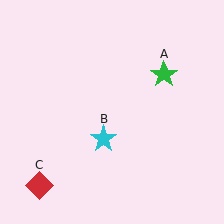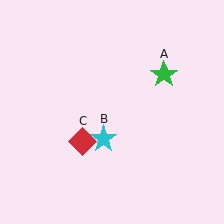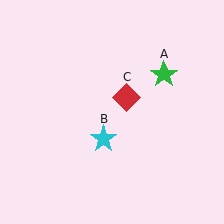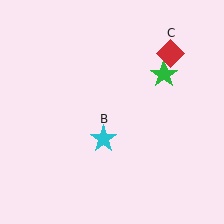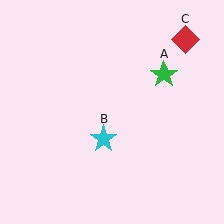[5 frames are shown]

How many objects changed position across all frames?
1 object changed position: red diamond (object C).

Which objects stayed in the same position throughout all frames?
Green star (object A) and cyan star (object B) remained stationary.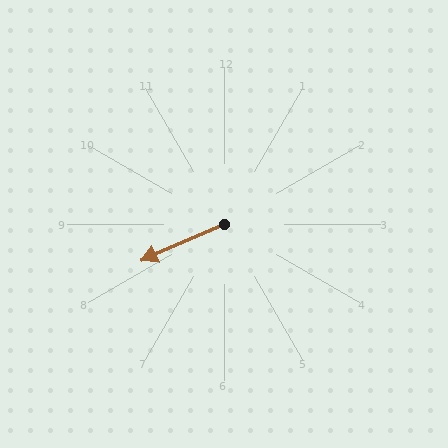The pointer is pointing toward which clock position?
Roughly 8 o'clock.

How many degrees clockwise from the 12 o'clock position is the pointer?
Approximately 246 degrees.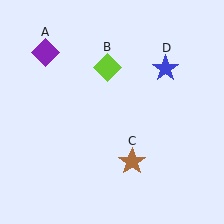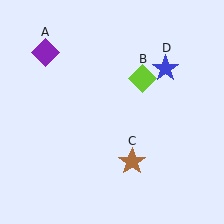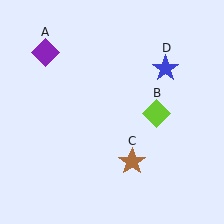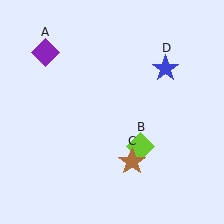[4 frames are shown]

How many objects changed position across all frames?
1 object changed position: lime diamond (object B).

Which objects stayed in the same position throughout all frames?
Purple diamond (object A) and brown star (object C) and blue star (object D) remained stationary.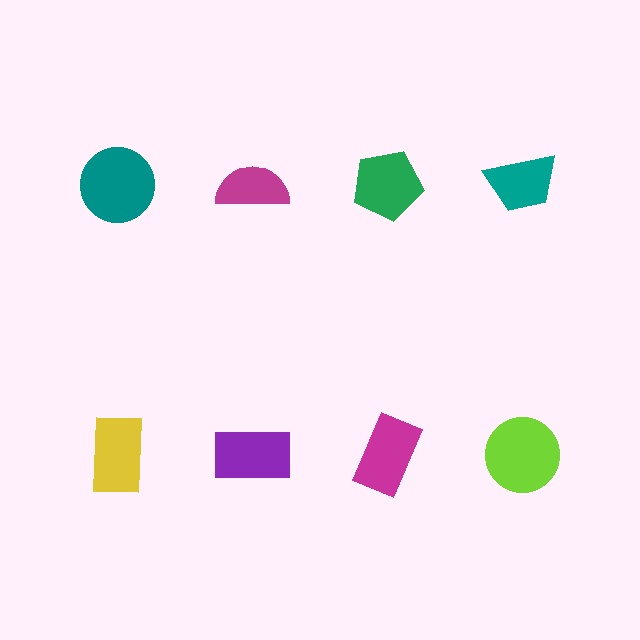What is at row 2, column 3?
A magenta rectangle.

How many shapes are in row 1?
4 shapes.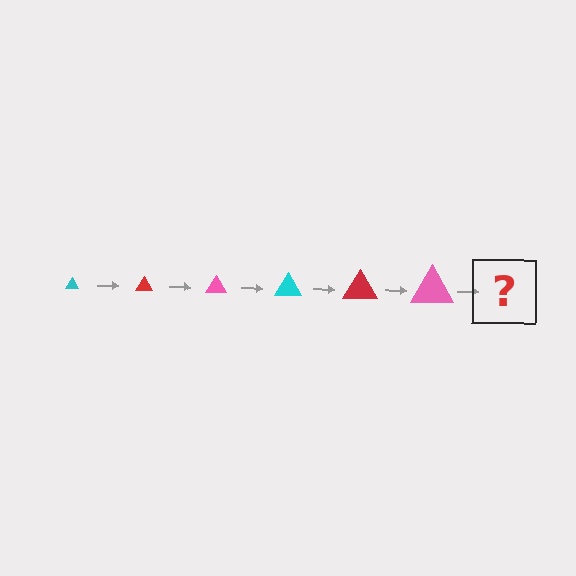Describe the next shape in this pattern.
It should be a cyan triangle, larger than the previous one.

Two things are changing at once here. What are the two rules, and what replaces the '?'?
The two rules are that the triangle grows larger each step and the color cycles through cyan, red, and pink. The '?' should be a cyan triangle, larger than the previous one.